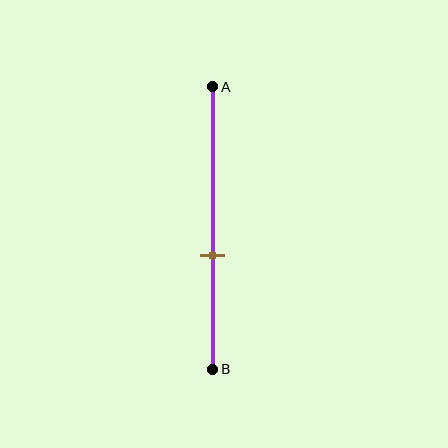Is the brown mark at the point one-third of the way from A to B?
No, the mark is at about 60% from A, not at the 33% one-third point.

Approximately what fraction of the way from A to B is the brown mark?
The brown mark is approximately 60% of the way from A to B.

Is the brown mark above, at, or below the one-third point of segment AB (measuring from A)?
The brown mark is below the one-third point of segment AB.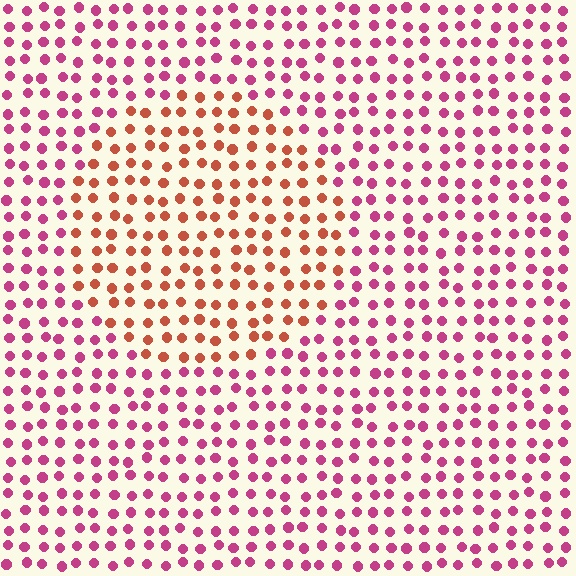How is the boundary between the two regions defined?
The boundary is defined purely by a slight shift in hue (about 42 degrees). Spacing, size, and orientation are identical on both sides.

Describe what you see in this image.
The image is filled with small magenta elements in a uniform arrangement. A circle-shaped region is visible where the elements are tinted to a slightly different hue, forming a subtle color boundary.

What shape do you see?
I see a circle.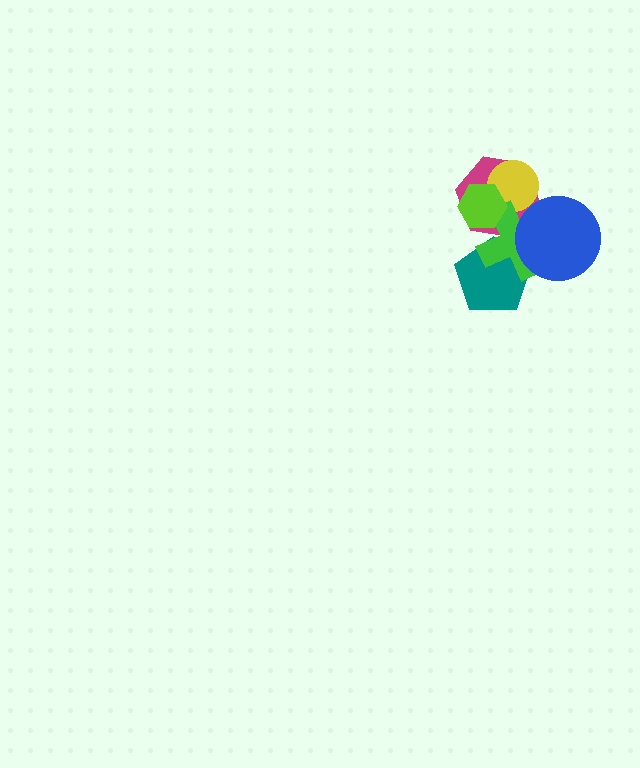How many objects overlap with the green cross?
5 objects overlap with the green cross.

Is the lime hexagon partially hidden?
No, no other shape covers it.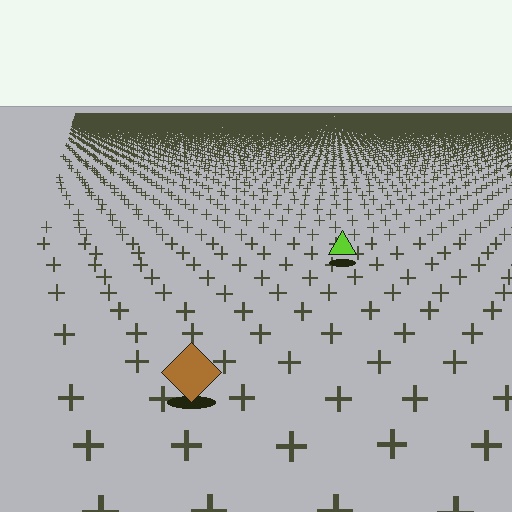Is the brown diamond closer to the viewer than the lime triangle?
Yes. The brown diamond is closer — you can tell from the texture gradient: the ground texture is coarser near it.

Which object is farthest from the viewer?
The lime triangle is farthest from the viewer. It appears smaller and the ground texture around it is denser.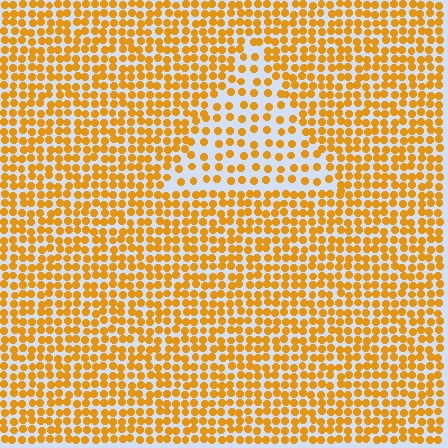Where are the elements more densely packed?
The elements are more densely packed outside the triangle boundary.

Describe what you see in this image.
The image contains small orange elements arranged at two different densities. A triangle-shaped region is visible where the elements are less densely packed than the surrounding area.